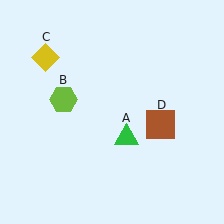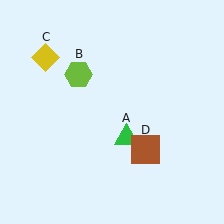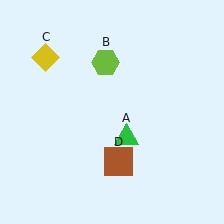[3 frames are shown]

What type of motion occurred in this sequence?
The lime hexagon (object B), brown square (object D) rotated clockwise around the center of the scene.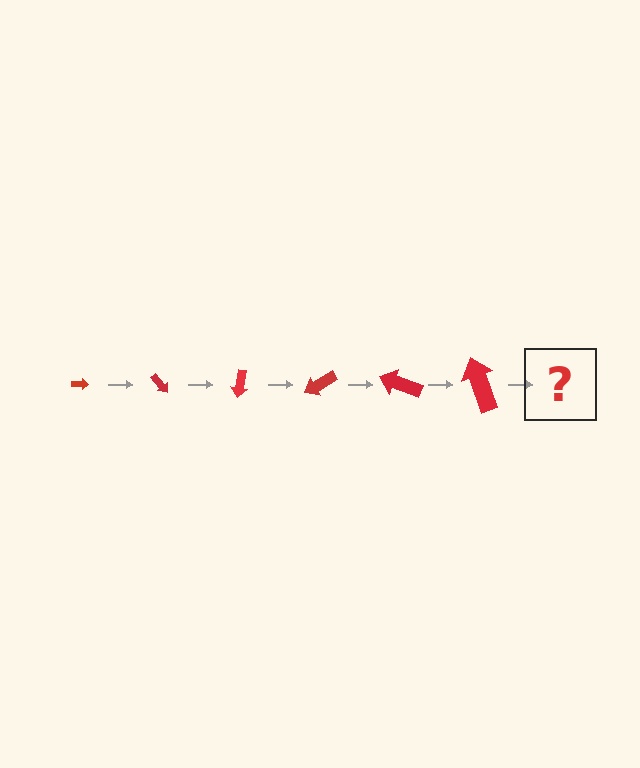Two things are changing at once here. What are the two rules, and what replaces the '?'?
The two rules are that the arrow grows larger each step and it rotates 50 degrees each step. The '?' should be an arrow, larger than the previous one and rotated 300 degrees from the start.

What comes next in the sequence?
The next element should be an arrow, larger than the previous one and rotated 300 degrees from the start.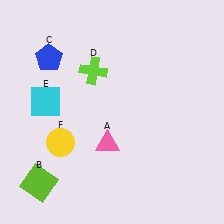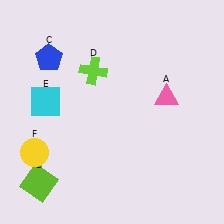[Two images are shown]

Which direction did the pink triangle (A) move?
The pink triangle (A) moved right.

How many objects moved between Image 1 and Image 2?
2 objects moved between the two images.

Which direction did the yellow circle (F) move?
The yellow circle (F) moved left.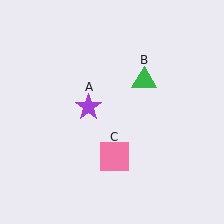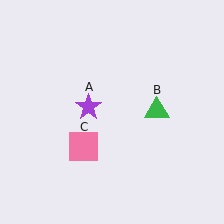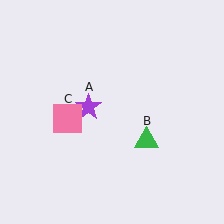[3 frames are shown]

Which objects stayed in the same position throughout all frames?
Purple star (object A) remained stationary.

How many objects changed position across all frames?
2 objects changed position: green triangle (object B), pink square (object C).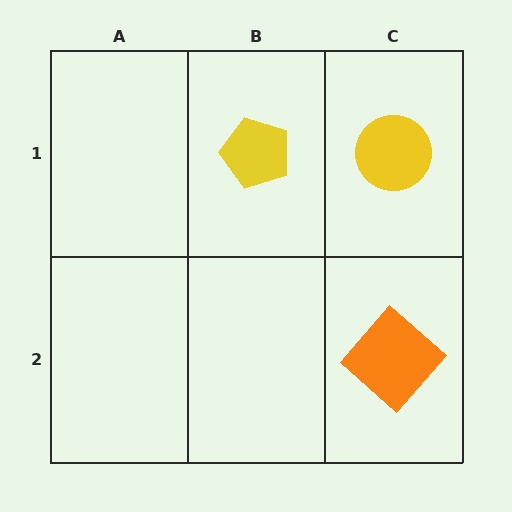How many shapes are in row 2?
1 shape.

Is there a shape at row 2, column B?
No, that cell is empty.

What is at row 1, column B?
A yellow pentagon.